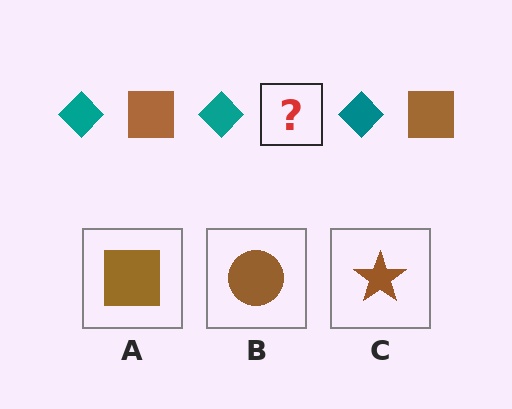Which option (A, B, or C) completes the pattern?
A.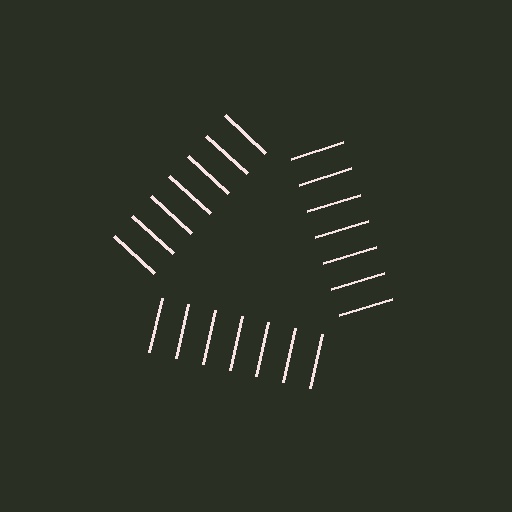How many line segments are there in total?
21 — 7 along each of the 3 edges.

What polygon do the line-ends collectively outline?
An illusory triangle — the line segments terminate on its edges but no continuous stroke is drawn.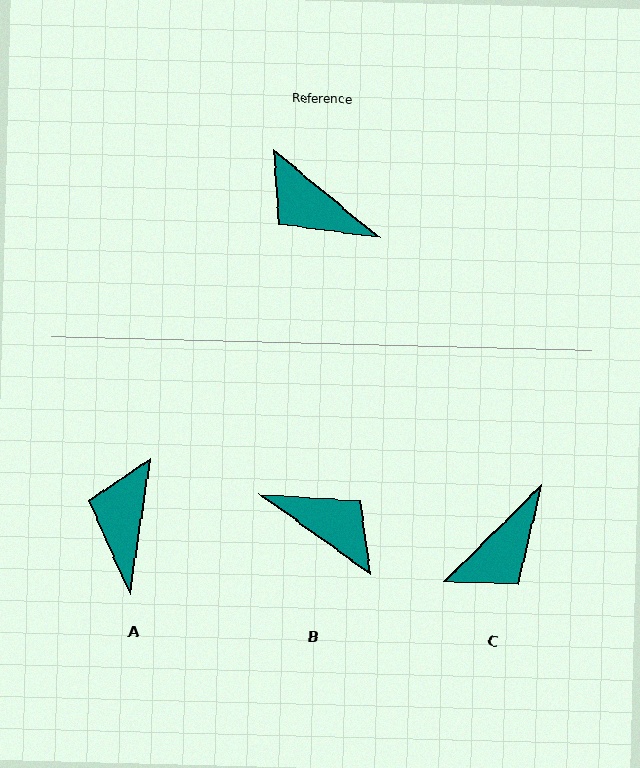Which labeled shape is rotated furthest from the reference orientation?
B, about 176 degrees away.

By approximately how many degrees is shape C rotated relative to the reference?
Approximately 84 degrees counter-clockwise.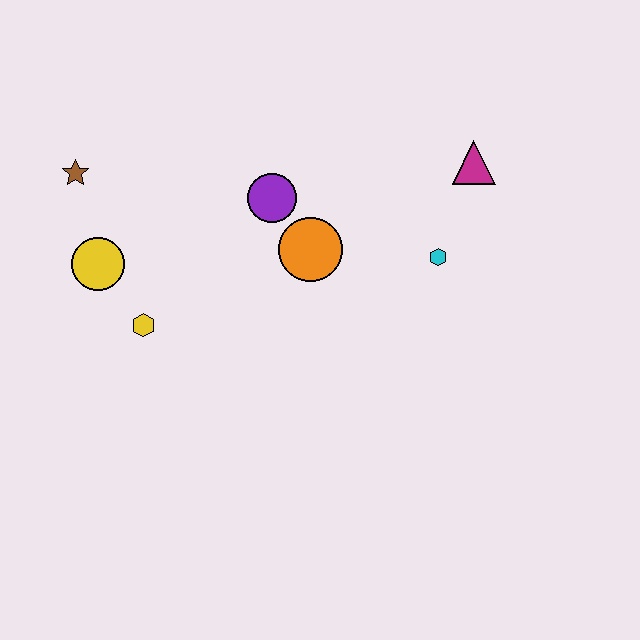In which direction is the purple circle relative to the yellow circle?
The purple circle is to the right of the yellow circle.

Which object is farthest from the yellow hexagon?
The magenta triangle is farthest from the yellow hexagon.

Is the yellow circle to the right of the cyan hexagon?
No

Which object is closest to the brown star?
The yellow circle is closest to the brown star.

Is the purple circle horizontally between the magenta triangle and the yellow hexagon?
Yes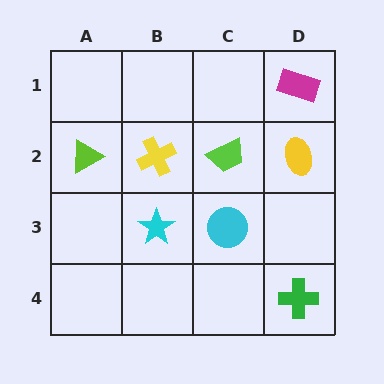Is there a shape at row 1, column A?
No, that cell is empty.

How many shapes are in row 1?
1 shape.